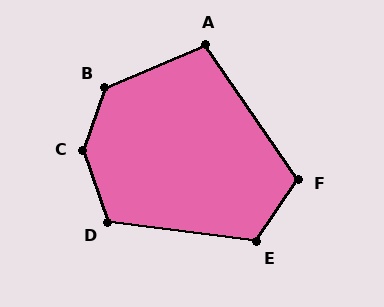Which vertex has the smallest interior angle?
A, at approximately 102 degrees.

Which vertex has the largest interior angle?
C, at approximately 142 degrees.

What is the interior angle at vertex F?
Approximately 112 degrees (obtuse).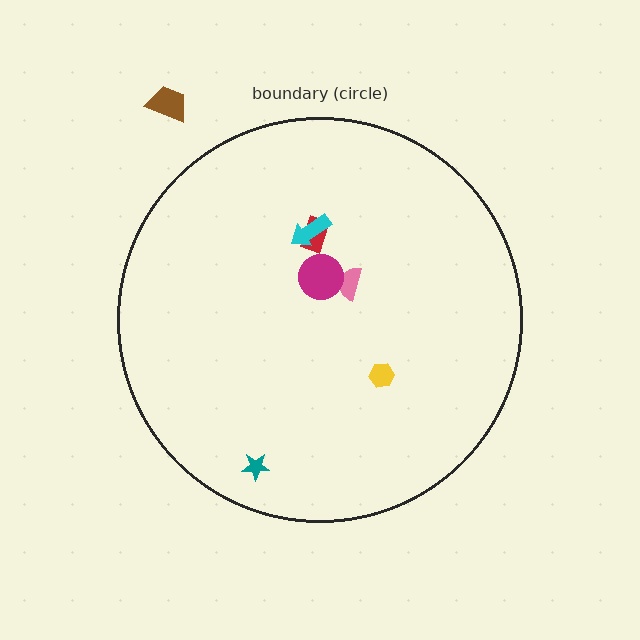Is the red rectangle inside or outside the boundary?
Inside.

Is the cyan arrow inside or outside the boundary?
Inside.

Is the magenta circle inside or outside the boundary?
Inside.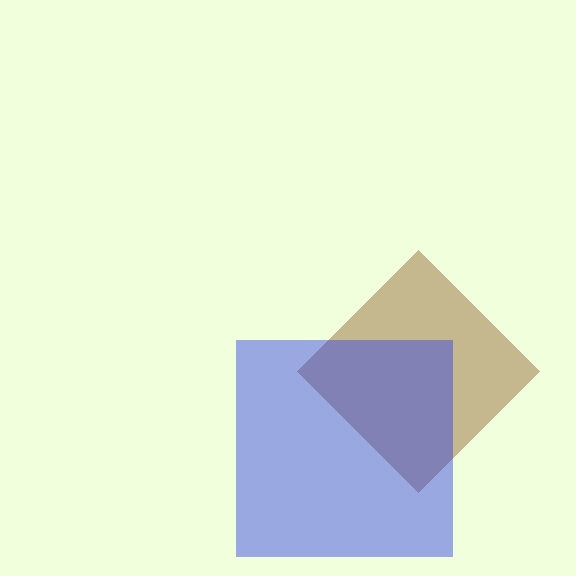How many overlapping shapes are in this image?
There are 2 overlapping shapes in the image.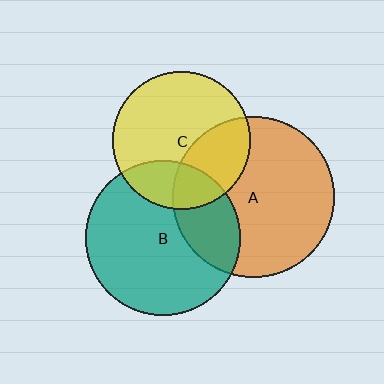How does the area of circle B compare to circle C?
Approximately 1.3 times.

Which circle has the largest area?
Circle A (orange).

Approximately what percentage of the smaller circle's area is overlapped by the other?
Approximately 25%.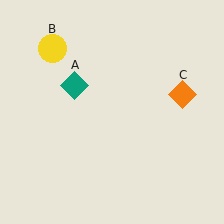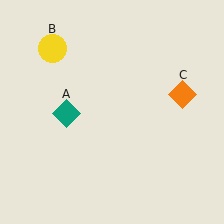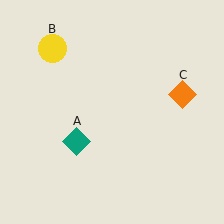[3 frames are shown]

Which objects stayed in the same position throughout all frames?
Yellow circle (object B) and orange diamond (object C) remained stationary.